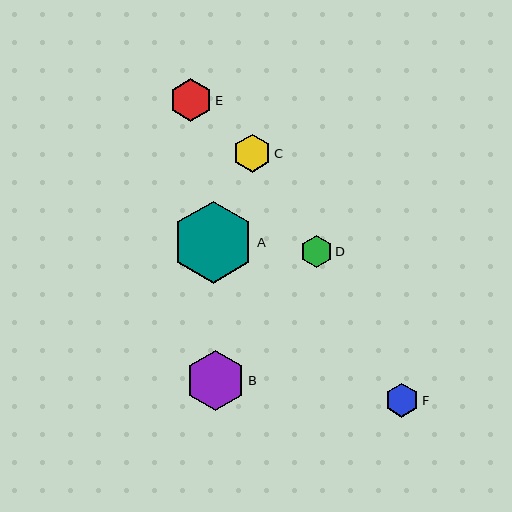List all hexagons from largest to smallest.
From largest to smallest: A, B, E, C, F, D.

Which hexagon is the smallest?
Hexagon D is the smallest with a size of approximately 32 pixels.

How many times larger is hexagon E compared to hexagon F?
Hexagon E is approximately 1.2 times the size of hexagon F.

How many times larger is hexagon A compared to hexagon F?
Hexagon A is approximately 2.4 times the size of hexagon F.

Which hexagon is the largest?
Hexagon A is the largest with a size of approximately 82 pixels.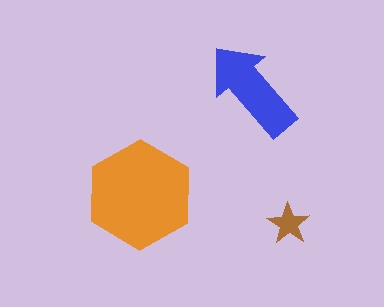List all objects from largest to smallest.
The orange hexagon, the blue arrow, the brown star.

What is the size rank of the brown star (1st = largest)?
3rd.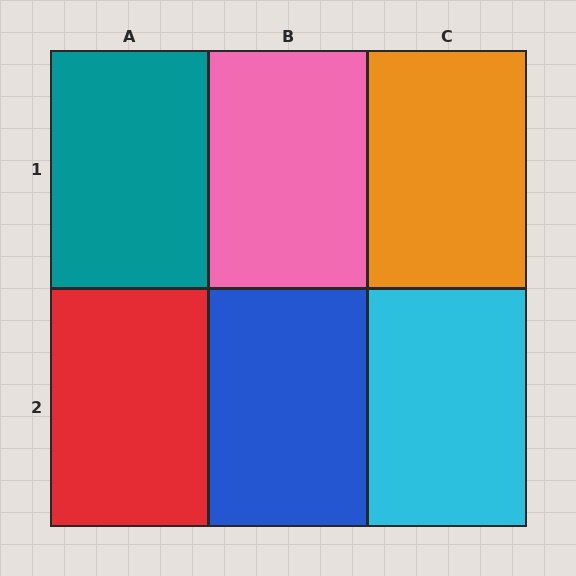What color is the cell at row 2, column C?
Cyan.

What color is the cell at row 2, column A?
Red.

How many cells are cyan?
1 cell is cyan.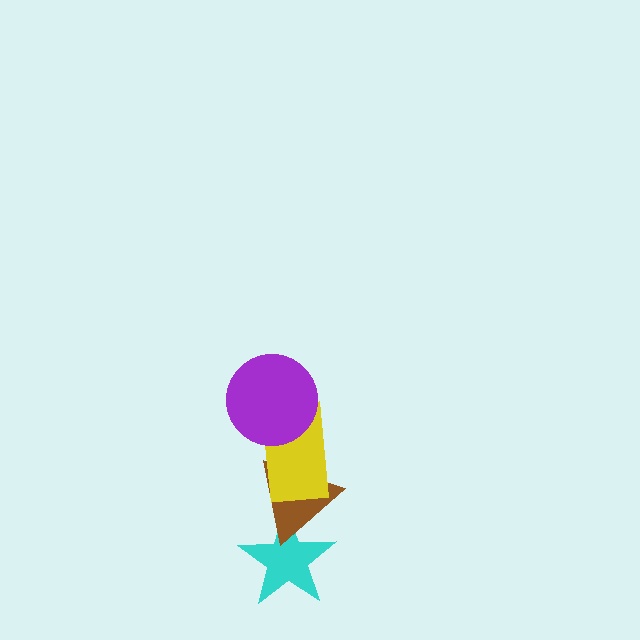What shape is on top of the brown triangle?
The yellow rectangle is on top of the brown triangle.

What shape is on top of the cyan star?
The brown triangle is on top of the cyan star.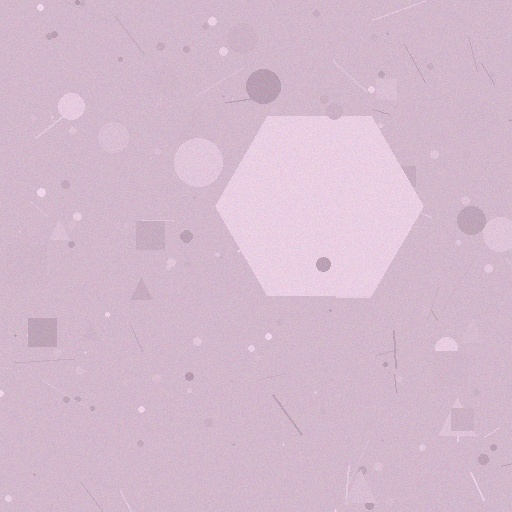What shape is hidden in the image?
A hexagon is hidden in the image.